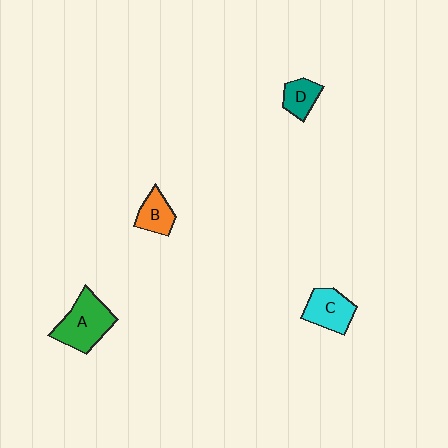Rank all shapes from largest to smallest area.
From largest to smallest: A (green), C (cyan), B (orange), D (teal).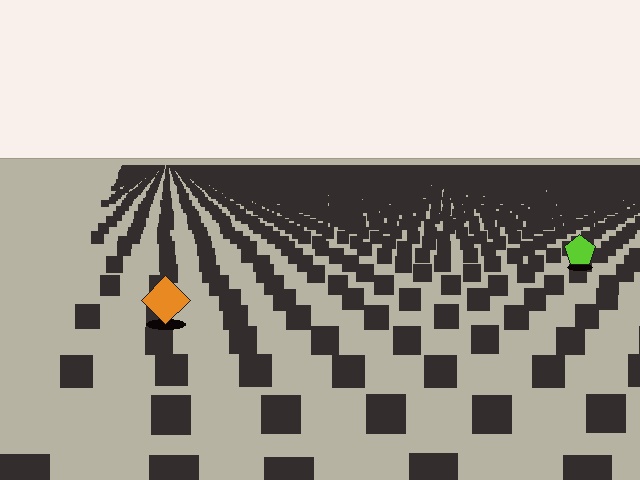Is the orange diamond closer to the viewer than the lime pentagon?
Yes. The orange diamond is closer — you can tell from the texture gradient: the ground texture is coarser near it.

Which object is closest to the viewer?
The orange diamond is closest. The texture marks near it are larger and more spread out.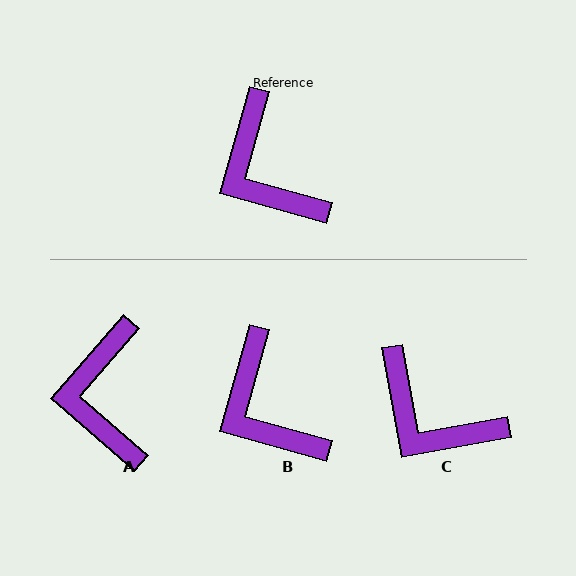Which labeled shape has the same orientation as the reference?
B.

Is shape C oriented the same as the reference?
No, it is off by about 26 degrees.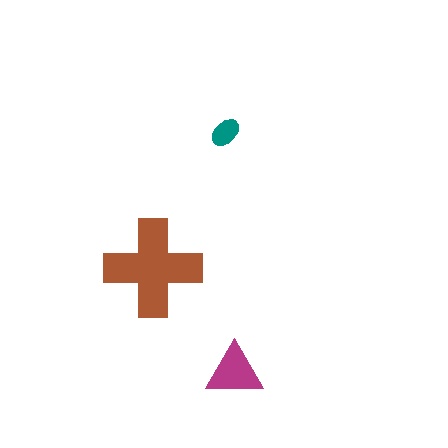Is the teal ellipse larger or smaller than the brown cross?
Smaller.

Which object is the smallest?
The teal ellipse.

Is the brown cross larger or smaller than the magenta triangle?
Larger.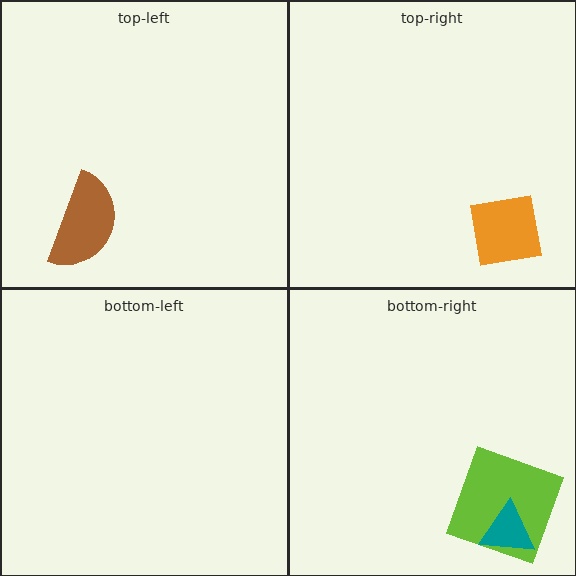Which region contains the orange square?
The top-right region.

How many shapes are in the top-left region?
1.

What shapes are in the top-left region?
The brown semicircle.